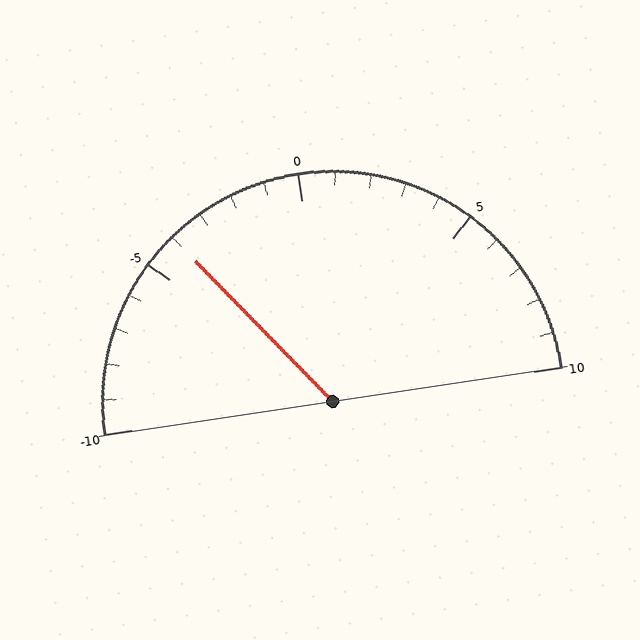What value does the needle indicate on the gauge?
The needle indicates approximately -4.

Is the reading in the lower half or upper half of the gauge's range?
The reading is in the lower half of the range (-10 to 10).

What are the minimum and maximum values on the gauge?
The gauge ranges from -10 to 10.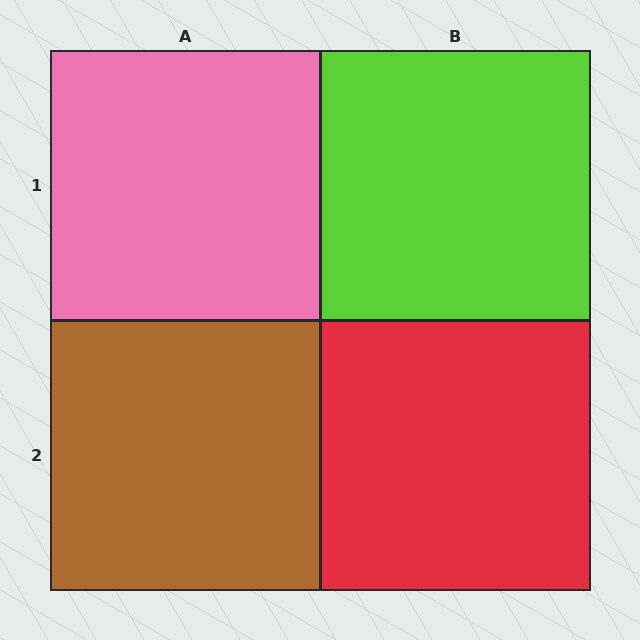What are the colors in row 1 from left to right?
Pink, lime.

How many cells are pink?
1 cell is pink.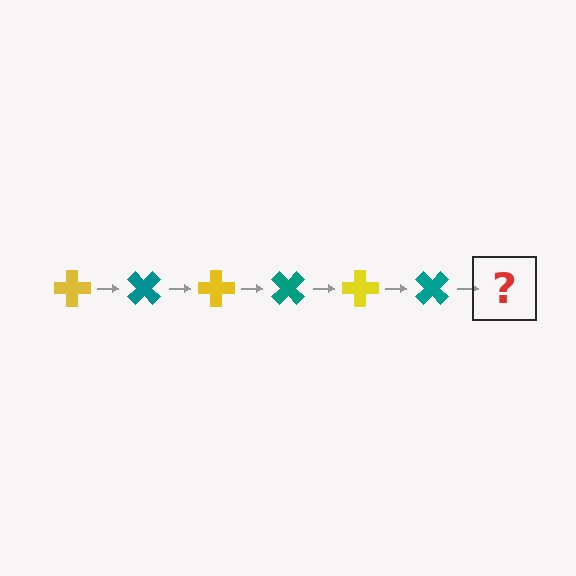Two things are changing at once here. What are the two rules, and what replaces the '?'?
The two rules are that it rotates 45 degrees each step and the color cycles through yellow and teal. The '?' should be a yellow cross, rotated 270 degrees from the start.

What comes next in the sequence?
The next element should be a yellow cross, rotated 270 degrees from the start.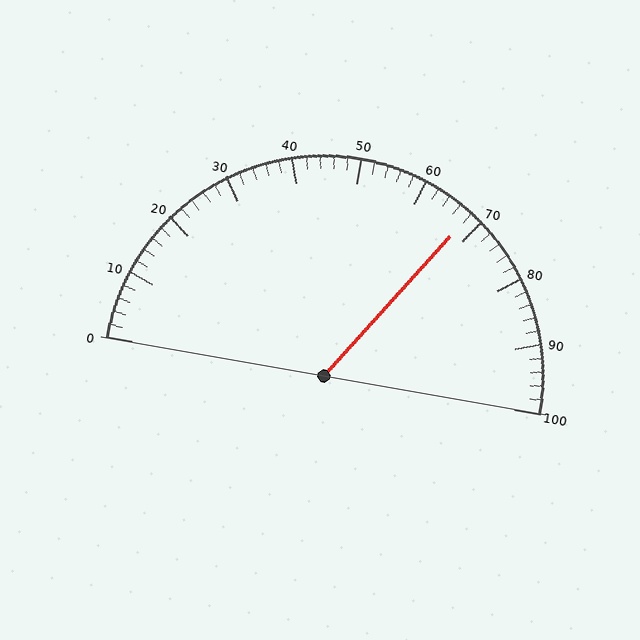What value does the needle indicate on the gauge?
The needle indicates approximately 68.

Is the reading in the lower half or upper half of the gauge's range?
The reading is in the upper half of the range (0 to 100).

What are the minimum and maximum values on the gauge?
The gauge ranges from 0 to 100.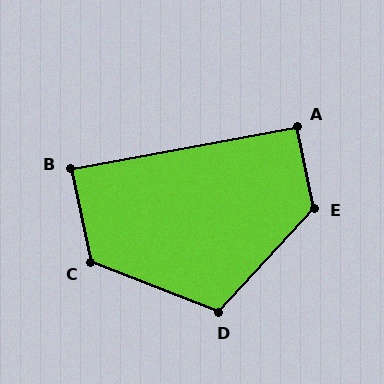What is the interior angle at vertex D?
Approximately 111 degrees (obtuse).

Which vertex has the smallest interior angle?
B, at approximately 89 degrees.